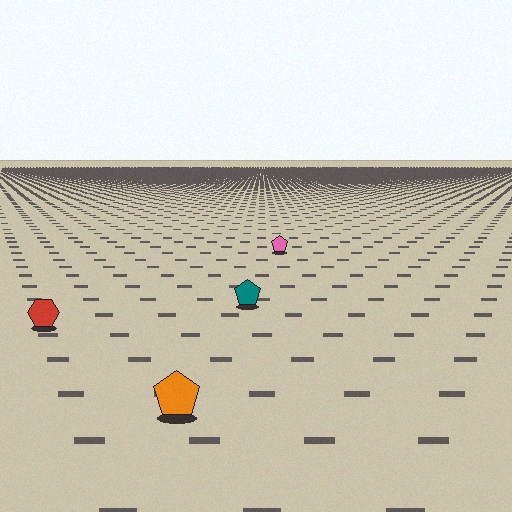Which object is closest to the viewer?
The orange pentagon is closest. The texture marks near it are larger and more spread out.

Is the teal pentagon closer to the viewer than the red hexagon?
No. The red hexagon is closer — you can tell from the texture gradient: the ground texture is coarser near it.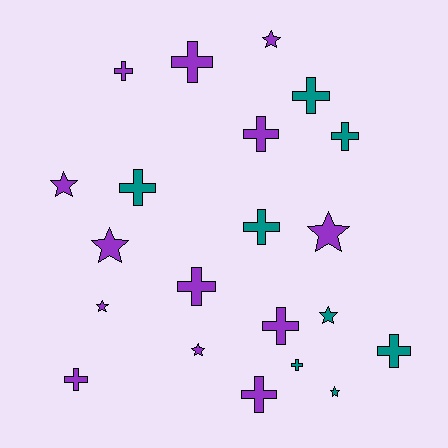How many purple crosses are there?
There are 7 purple crosses.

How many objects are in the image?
There are 21 objects.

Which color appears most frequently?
Purple, with 13 objects.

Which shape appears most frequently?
Cross, with 13 objects.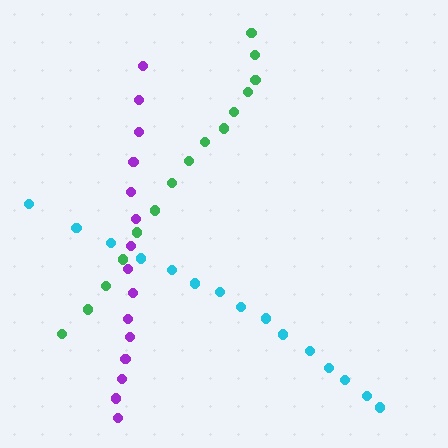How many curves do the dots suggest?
There are 3 distinct paths.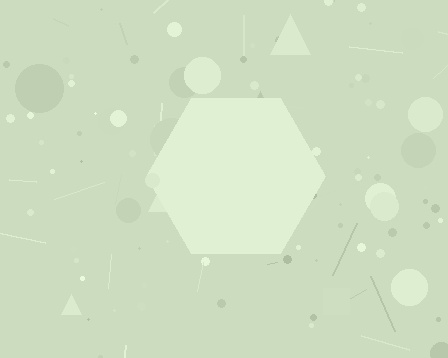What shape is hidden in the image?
A hexagon is hidden in the image.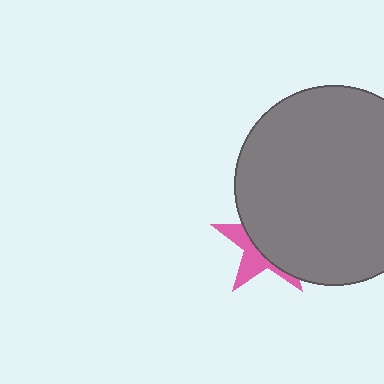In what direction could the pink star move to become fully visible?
The pink star could move toward the lower-left. That would shift it out from behind the gray circle entirely.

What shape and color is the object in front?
The object in front is a gray circle.